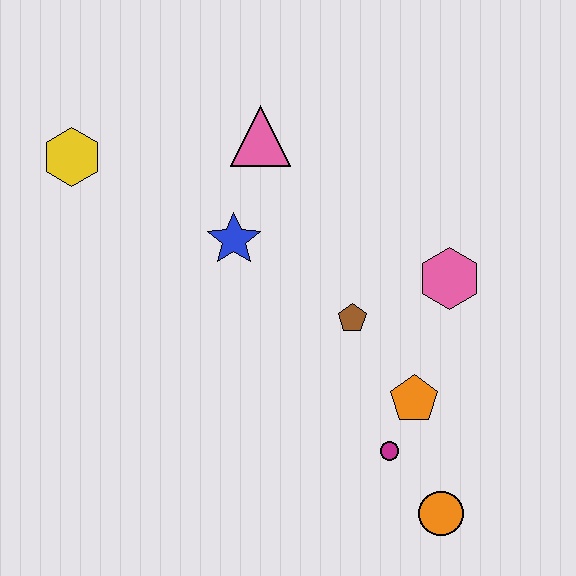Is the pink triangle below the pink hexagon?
No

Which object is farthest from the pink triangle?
The orange circle is farthest from the pink triangle.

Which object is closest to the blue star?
The pink triangle is closest to the blue star.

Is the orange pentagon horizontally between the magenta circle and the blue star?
No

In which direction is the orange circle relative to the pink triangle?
The orange circle is below the pink triangle.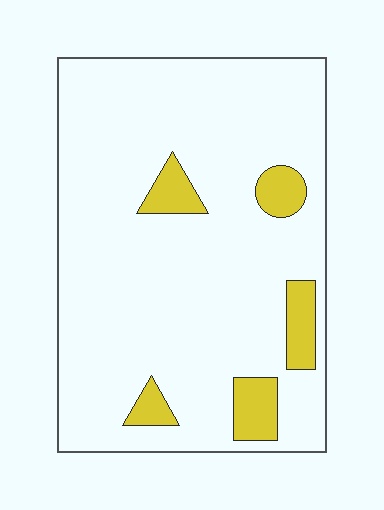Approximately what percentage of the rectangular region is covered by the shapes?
Approximately 10%.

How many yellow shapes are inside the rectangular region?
5.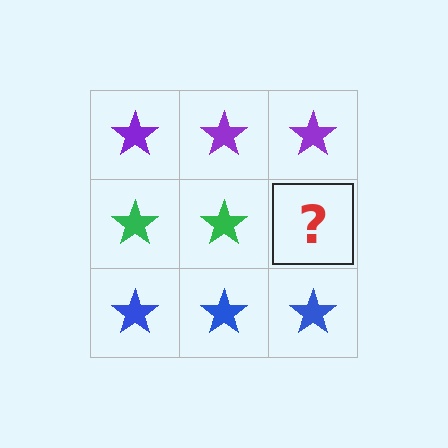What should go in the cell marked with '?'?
The missing cell should contain a green star.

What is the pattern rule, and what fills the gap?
The rule is that each row has a consistent color. The gap should be filled with a green star.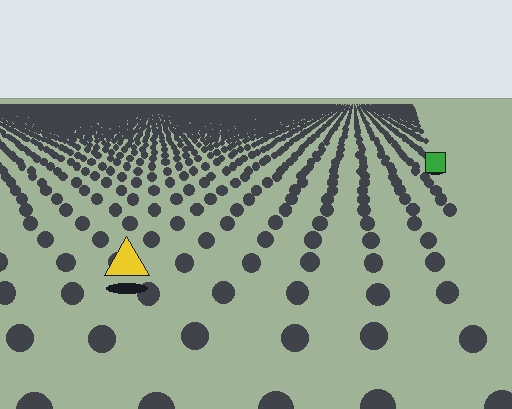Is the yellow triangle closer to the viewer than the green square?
Yes. The yellow triangle is closer — you can tell from the texture gradient: the ground texture is coarser near it.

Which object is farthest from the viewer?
The green square is farthest from the viewer. It appears smaller and the ground texture around it is denser.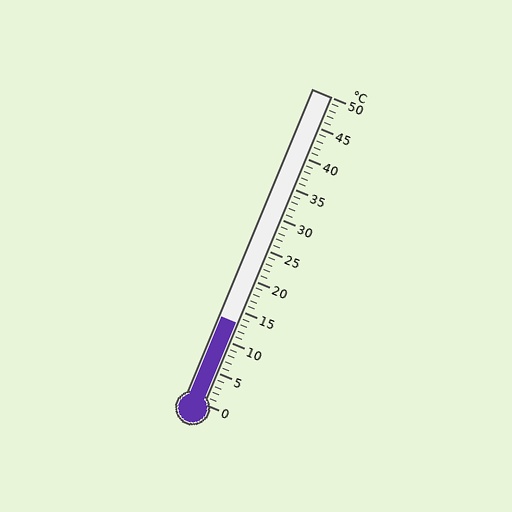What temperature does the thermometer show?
The thermometer shows approximately 13°C.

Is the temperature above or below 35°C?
The temperature is below 35°C.